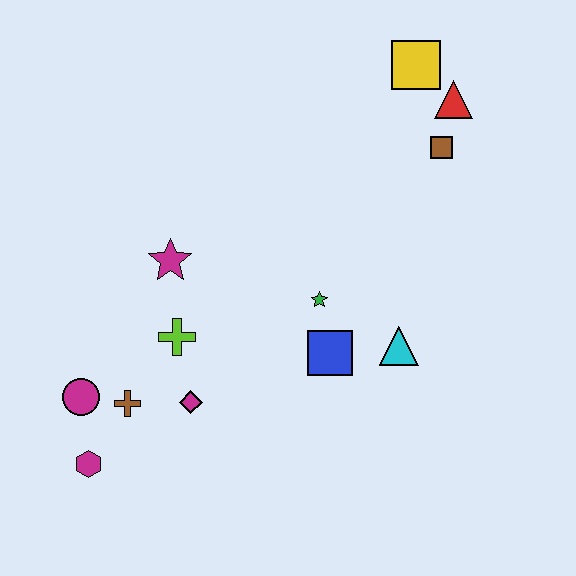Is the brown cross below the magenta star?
Yes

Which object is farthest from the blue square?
The yellow square is farthest from the blue square.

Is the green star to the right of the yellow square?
No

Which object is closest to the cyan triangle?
The blue square is closest to the cyan triangle.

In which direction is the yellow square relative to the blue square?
The yellow square is above the blue square.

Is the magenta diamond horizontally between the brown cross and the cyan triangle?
Yes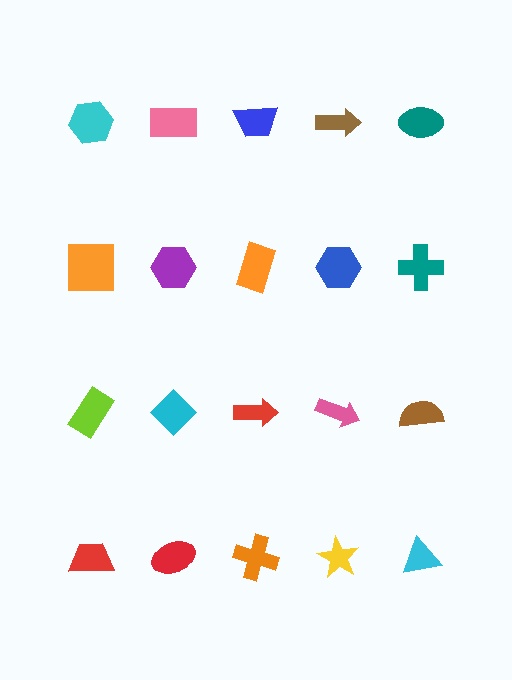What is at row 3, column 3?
A red arrow.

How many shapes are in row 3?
5 shapes.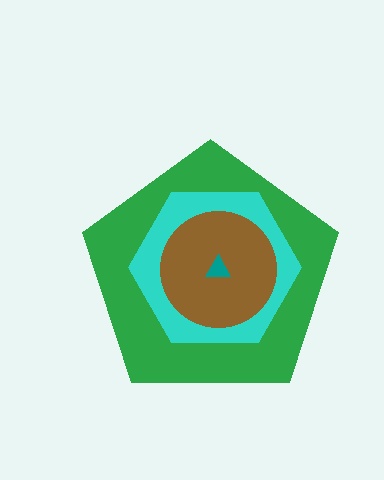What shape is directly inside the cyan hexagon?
The brown circle.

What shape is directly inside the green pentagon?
The cyan hexagon.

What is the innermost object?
The teal triangle.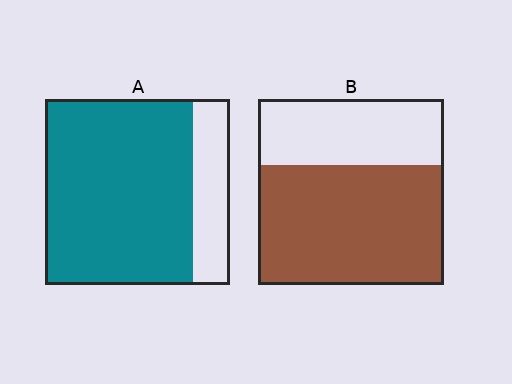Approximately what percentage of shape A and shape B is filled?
A is approximately 80% and B is approximately 65%.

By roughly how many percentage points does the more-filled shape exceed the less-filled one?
By roughly 15 percentage points (A over B).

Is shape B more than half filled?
Yes.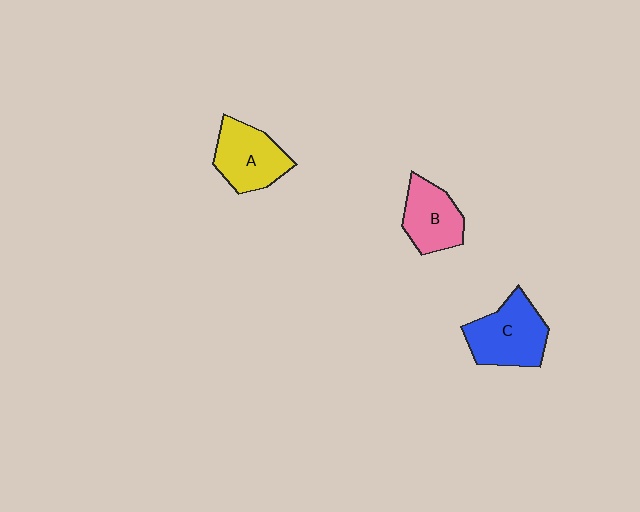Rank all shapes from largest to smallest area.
From largest to smallest: C (blue), A (yellow), B (pink).